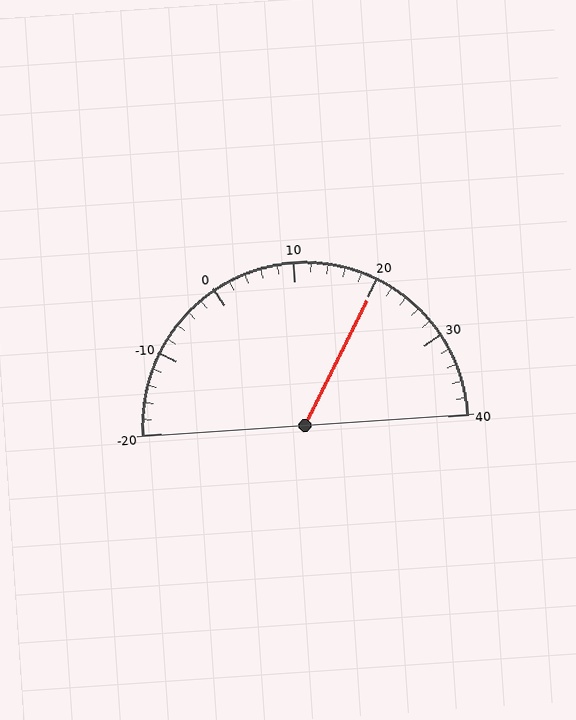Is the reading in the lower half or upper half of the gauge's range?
The reading is in the upper half of the range (-20 to 40).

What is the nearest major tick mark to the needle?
The nearest major tick mark is 20.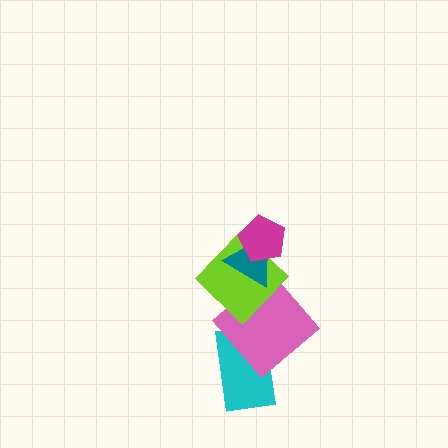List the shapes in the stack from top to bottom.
From top to bottom: the magenta pentagon, the teal triangle, the lime diamond, the pink diamond, the cyan rectangle.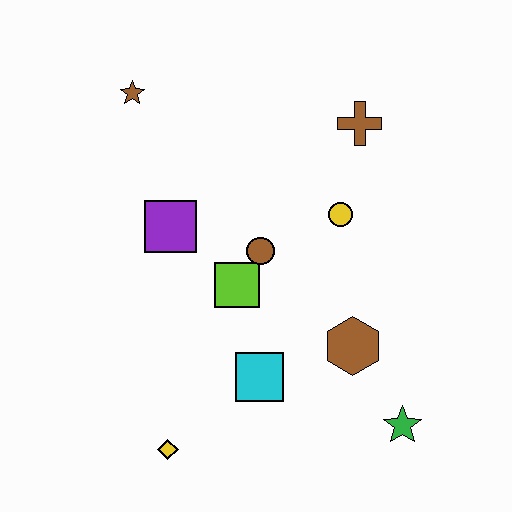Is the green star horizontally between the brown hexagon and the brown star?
No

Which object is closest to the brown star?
The purple square is closest to the brown star.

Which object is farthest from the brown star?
The green star is farthest from the brown star.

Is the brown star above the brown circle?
Yes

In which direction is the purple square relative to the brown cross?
The purple square is to the left of the brown cross.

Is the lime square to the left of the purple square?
No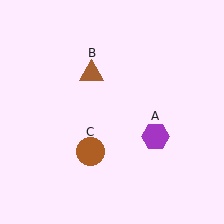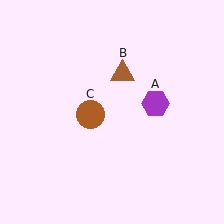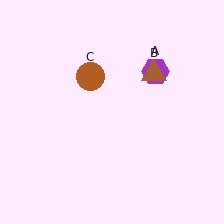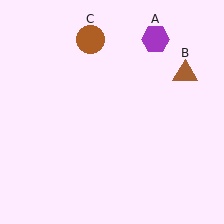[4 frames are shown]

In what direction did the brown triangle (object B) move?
The brown triangle (object B) moved right.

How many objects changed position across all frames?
3 objects changed position: purple hexagon (object A), brown triangle (object B), brown circle (object C).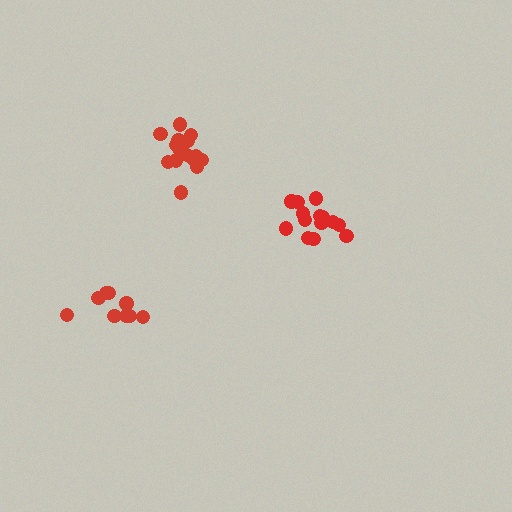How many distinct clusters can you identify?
There are 3 distinct clusters.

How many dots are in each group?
Group 1: 15 dots, Group 2: 9 dots, Group 3: 15 dots (39 total).